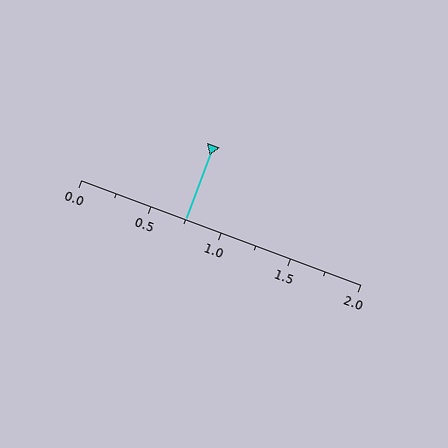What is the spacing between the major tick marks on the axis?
The major ticks are spaced 0.5 apart.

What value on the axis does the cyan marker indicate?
The marker indicates approximately 0.75.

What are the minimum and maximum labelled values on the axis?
The axis runs from 0.0 to 2.0.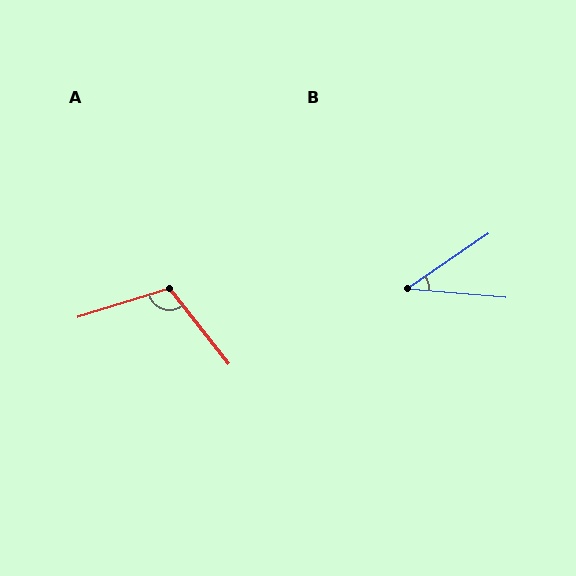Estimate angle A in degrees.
Approximately 111 degrees.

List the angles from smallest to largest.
B (39°), A (111°).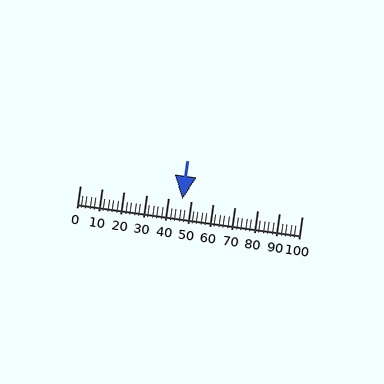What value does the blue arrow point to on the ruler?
The blue arrow points to approximately 46.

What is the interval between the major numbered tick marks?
The major tick marks are spaced 10 units apart.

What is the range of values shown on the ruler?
The ruler shows values from 0 to 100.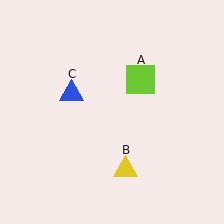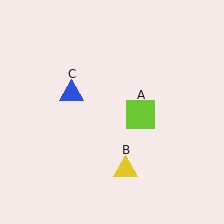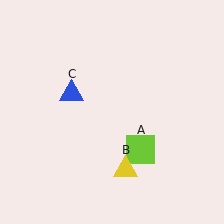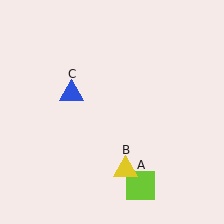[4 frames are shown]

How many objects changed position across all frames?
1 object changed position: lime square (object A).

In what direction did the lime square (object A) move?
The lime square (object A) moved down.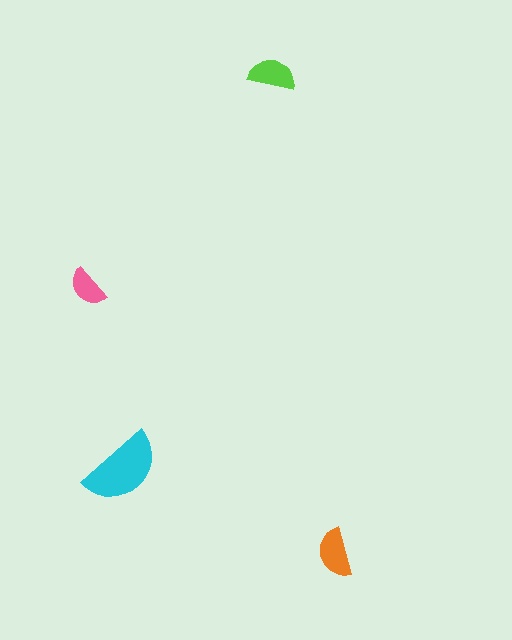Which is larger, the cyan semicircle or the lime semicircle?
The cyan one.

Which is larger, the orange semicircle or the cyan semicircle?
The cyan one.